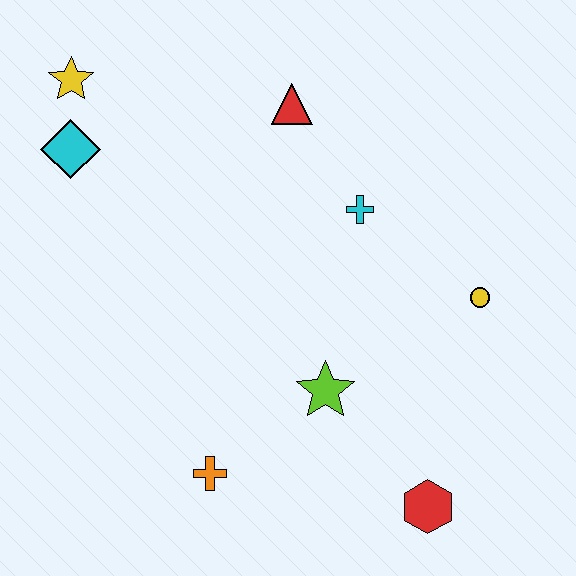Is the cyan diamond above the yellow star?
No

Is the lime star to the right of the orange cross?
Yes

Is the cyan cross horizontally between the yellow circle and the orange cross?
Yes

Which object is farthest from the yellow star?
The red hexagon is farthest from the yellow star.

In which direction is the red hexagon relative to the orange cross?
The red hexagon is to the right of the orange cross.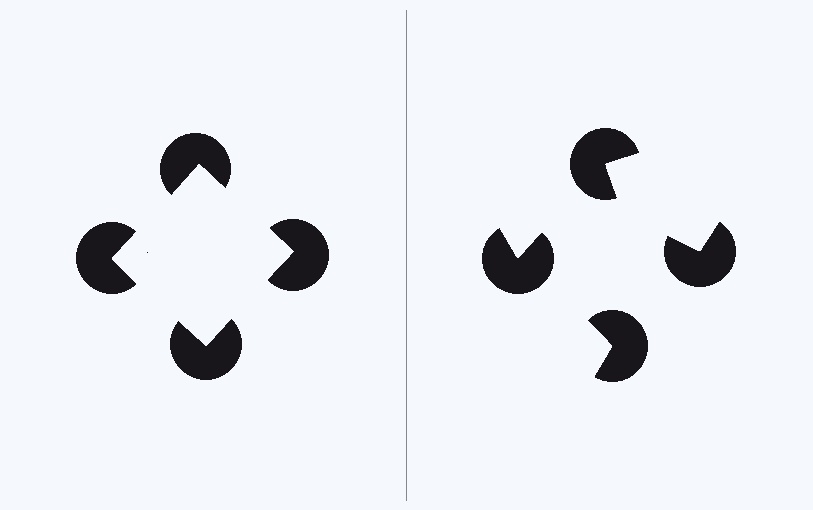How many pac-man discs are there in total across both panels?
8 — 4 on each side.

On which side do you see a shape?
An illusory square appears on the left side. On the right side the wedge cuts are rotated, so no coherent shape forms.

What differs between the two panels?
The pac-man discs are positioned identically on both sides; only the wedge orientations differ. On the left they align to a square; on the right they are misaligned.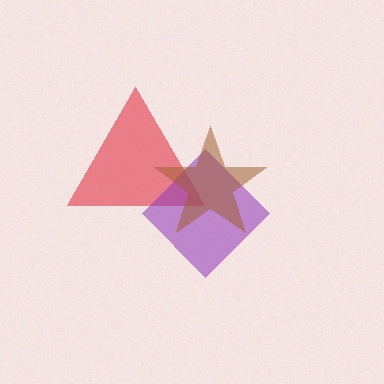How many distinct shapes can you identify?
There are 3 distinct shapes: a red triangle, a purple diamond, a brown star.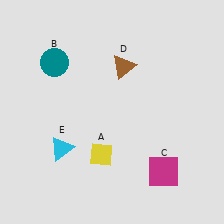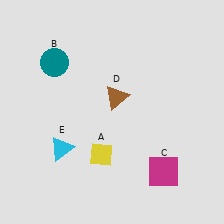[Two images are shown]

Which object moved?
The brown triangle (D) moved down.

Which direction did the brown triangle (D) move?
The brown triangle (D) moved down.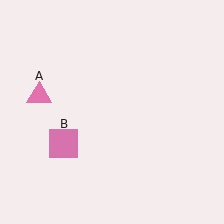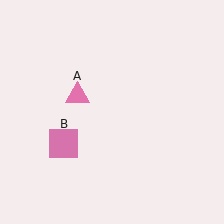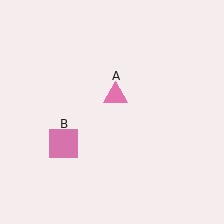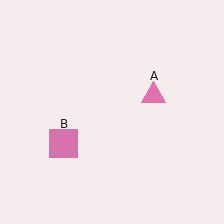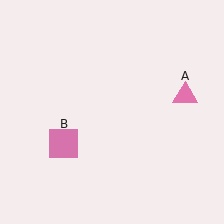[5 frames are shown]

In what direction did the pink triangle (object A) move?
The pink triangle (object A) moved right.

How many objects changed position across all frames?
1 object changed position: pink triangle (object A).